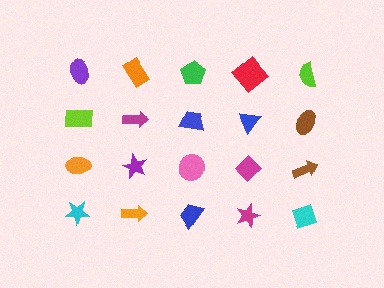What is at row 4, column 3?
A blue trapezoid.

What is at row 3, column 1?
An orange ellipse.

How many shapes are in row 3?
5 shapes.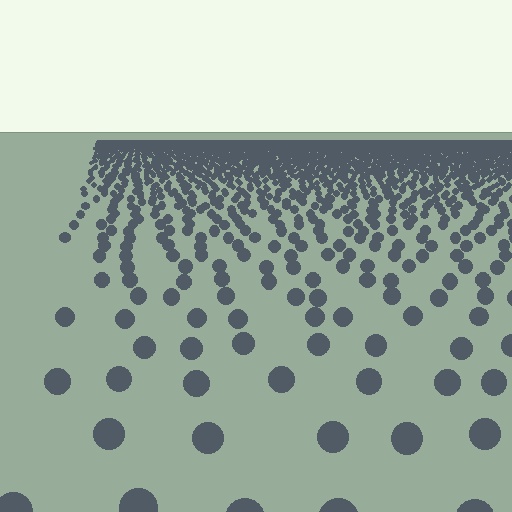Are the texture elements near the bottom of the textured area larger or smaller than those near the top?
Larger. Near the bottom, elements are closer to the viewer and appear at a bigger on-screen size.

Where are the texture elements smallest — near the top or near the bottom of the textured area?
Near the top.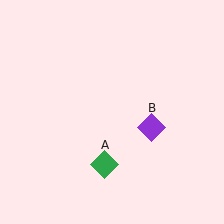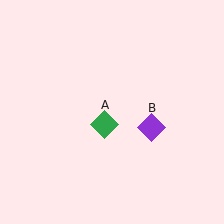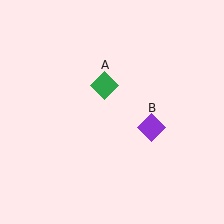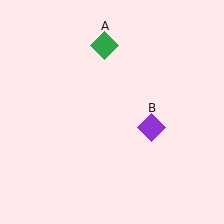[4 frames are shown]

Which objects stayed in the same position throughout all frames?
Purple diamond (object B) remained stationary.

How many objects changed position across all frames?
1 object changed position: green diamond (object A).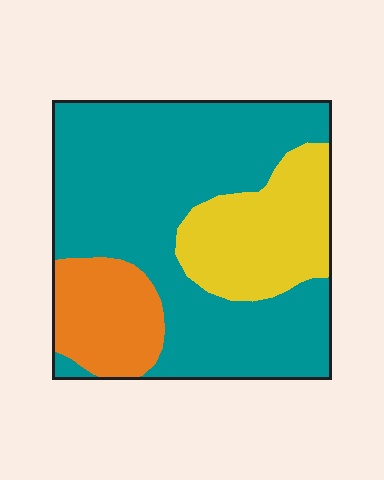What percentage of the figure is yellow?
Yellow takes up about one fifth (1/5) of the figure.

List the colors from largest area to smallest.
From largest to smallest: teal, yellow, orange.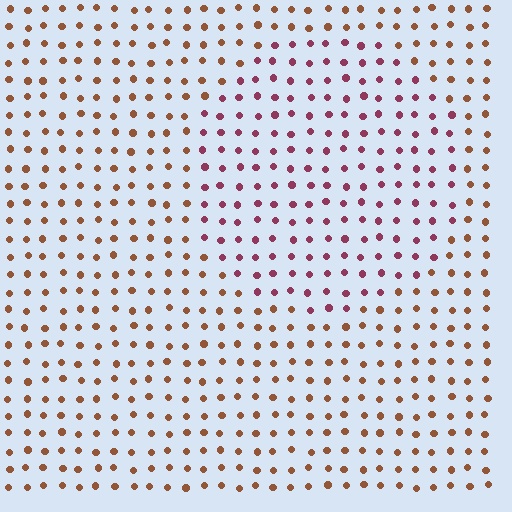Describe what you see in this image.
The image is filled with small brown elements in a uniform arrangement. A circle-shaped region is visible where the elements are tinted to a slightly different hue, forming a subtle color boundary.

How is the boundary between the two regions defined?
The boundary is defined purely by a slight shift in hue (about 46 degrees). Spacing, size, and orientation are identical on both sides.